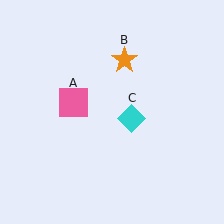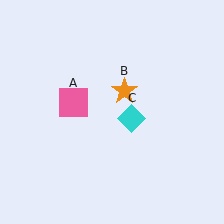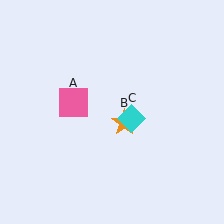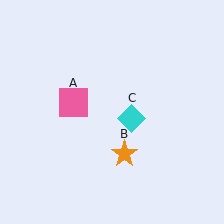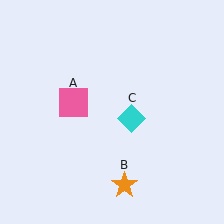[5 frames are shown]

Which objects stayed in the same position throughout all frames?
Pink square (object A) and cyan diamond (object C) remained stationary.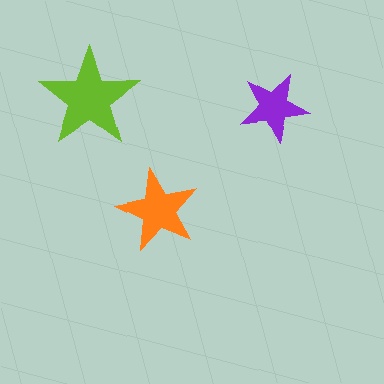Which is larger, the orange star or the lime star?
The lime one.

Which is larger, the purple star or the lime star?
The lime one.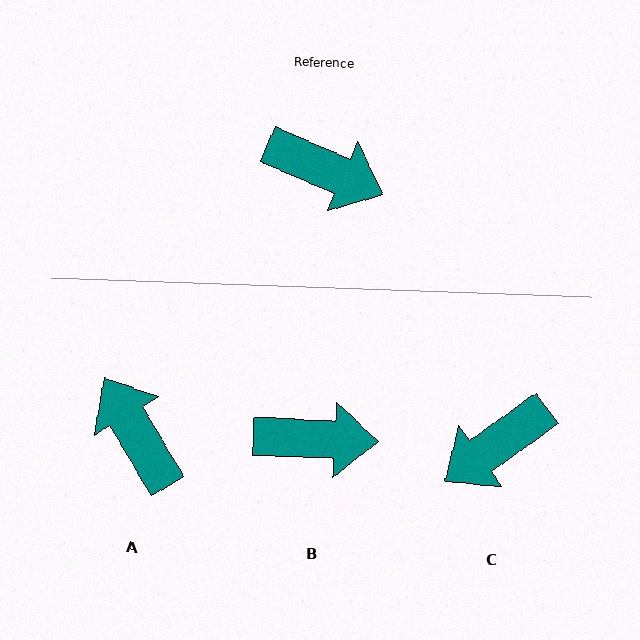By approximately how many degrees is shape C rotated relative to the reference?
Approximately 121 degrees clockwise.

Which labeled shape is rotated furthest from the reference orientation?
A, about 144 degrees away.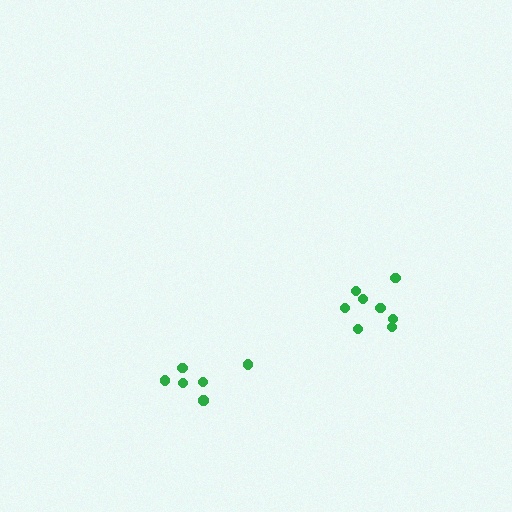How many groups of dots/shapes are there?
There are 2 groups.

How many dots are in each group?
Group 1: 8 dots, Group 2: 6 dots (14 total).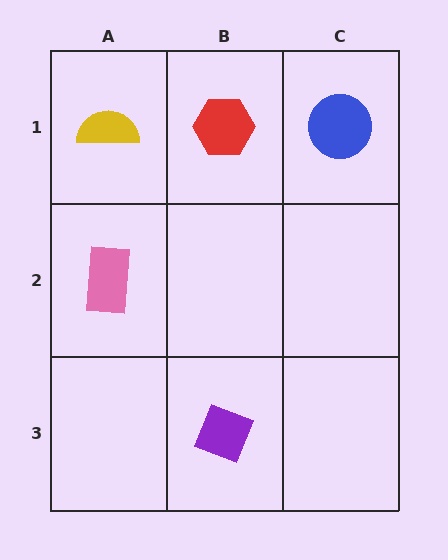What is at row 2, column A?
A pink rectangle.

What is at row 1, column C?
A blue circle.